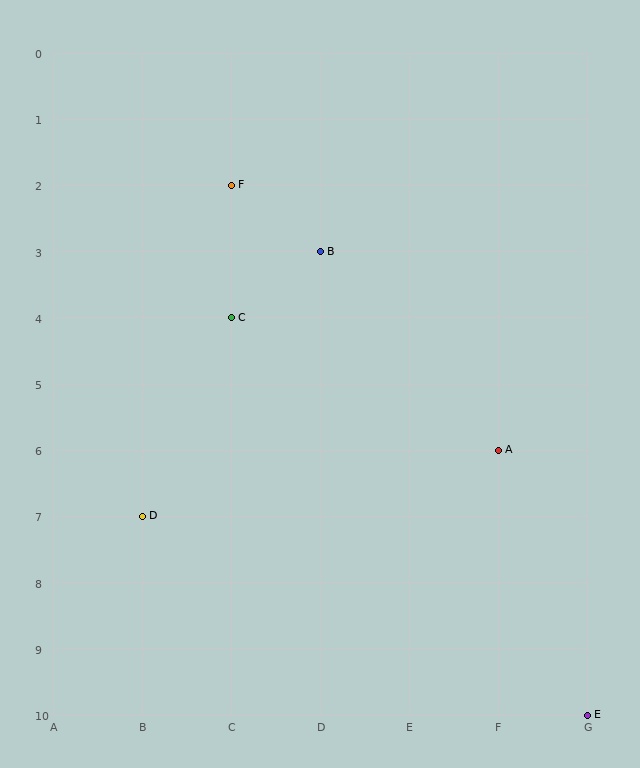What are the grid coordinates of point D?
Point D is at grid coordinates (B, 7).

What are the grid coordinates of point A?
Point A is at grid coordinates (F, 6).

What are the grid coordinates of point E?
Point E is at grid coordinates (G, 10).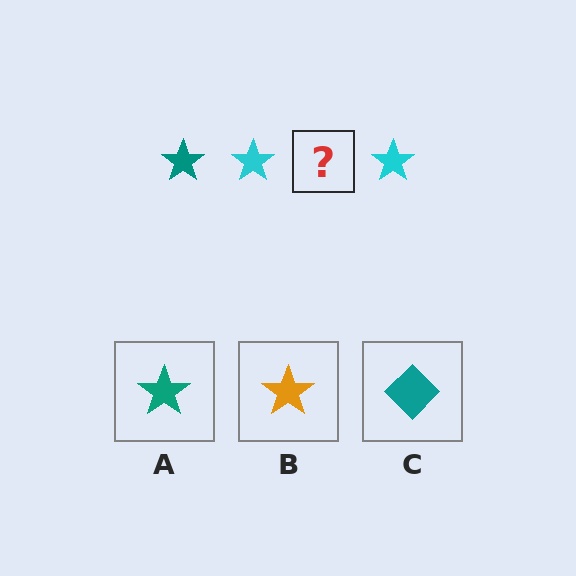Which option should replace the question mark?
Option A.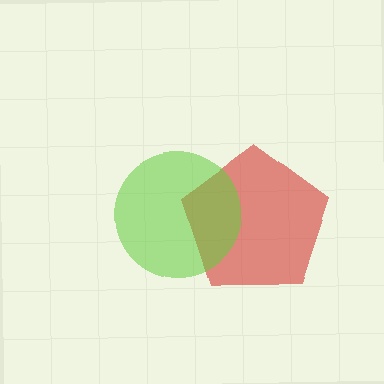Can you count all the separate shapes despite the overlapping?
Yes, there are 2 separate shapes.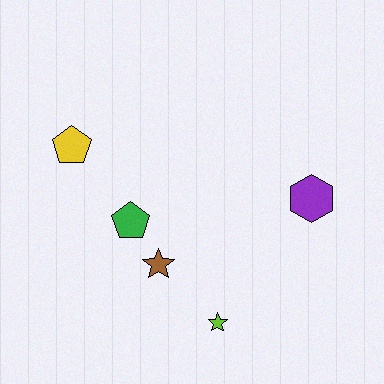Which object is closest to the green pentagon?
The brown star is closest to the green pentagon.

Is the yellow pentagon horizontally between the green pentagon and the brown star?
No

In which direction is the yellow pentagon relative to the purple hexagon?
The yellow pentagon is to the left of the purple hexagon.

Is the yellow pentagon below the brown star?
No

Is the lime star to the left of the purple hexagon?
Yes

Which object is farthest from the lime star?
The yellow pentagon is farthest from the lime star.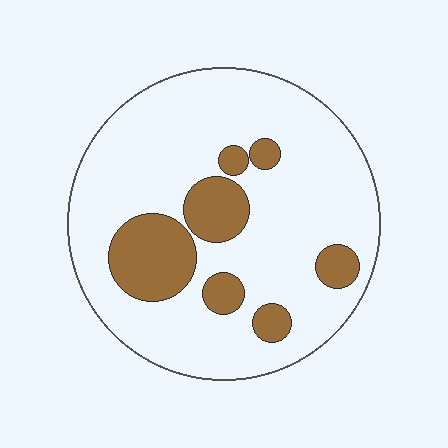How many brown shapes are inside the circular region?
7.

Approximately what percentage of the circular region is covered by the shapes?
Approximately 20%.